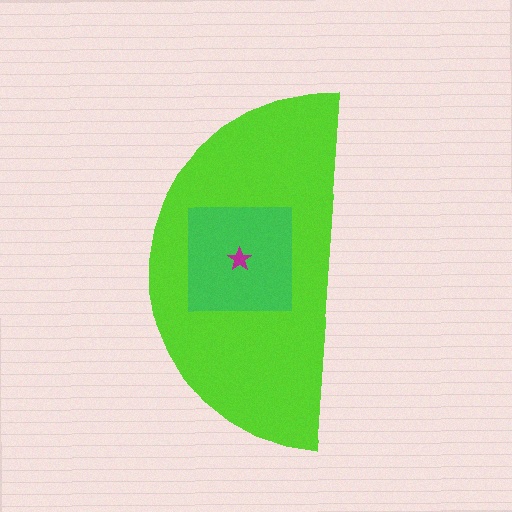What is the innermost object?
The magenta star.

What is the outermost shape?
The lime semicircle.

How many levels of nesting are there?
3.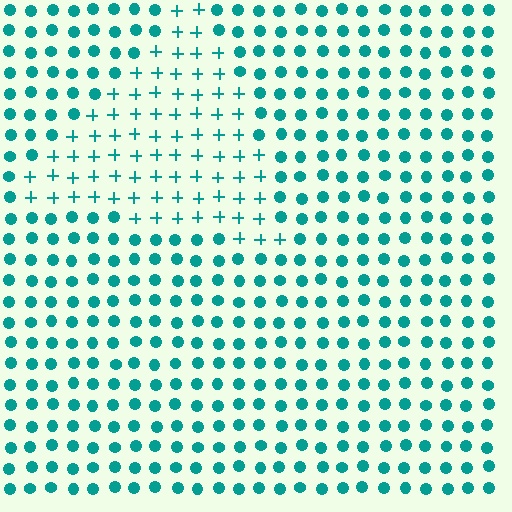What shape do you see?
I see a triangle.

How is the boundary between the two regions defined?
The boundary is defined by a change in element shape: plus signs inside vs. circles outside. All elements share the same color and spacing.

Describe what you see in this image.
The image is filled with small teal elements arranged in a uniform grid. A triangle-shaped region contains plus signs, while the surrounding area contains circles. The boundary is defined purely by the change in element shape.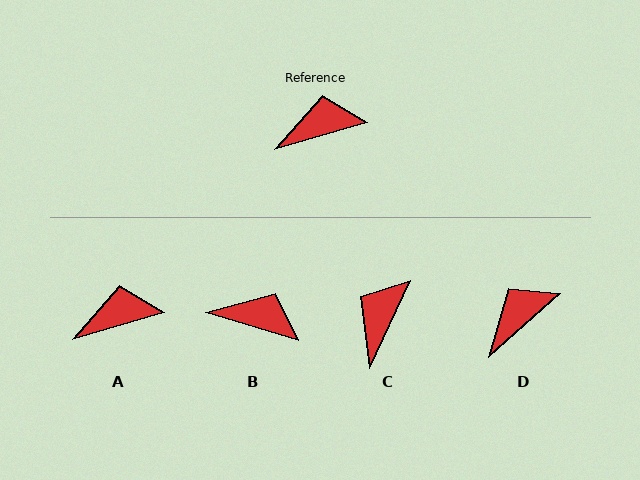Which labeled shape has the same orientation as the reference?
A.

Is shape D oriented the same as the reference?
No, it is off by about 26 degrees.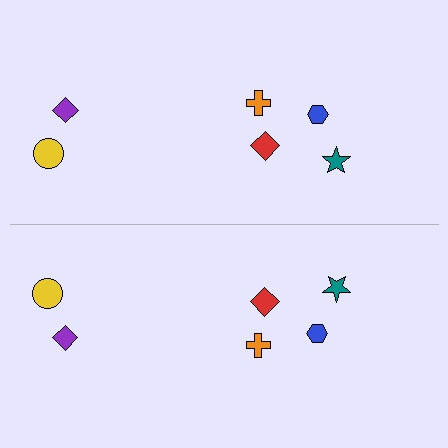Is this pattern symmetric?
Yes, this pattern has bilateral (reflection) symmetry.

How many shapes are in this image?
There are 12 shapes in this image.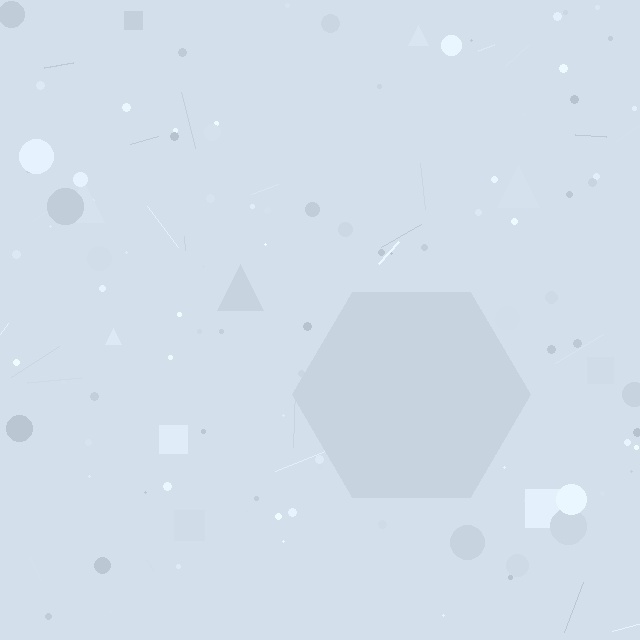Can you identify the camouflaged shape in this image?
The camouflaged shape is a hexagon.